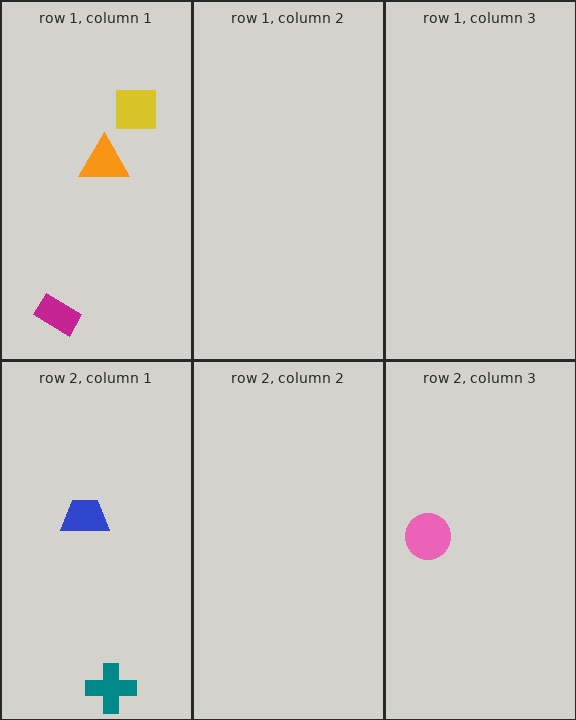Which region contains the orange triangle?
The row 1, column 1 region.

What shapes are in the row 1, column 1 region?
The magenta rectangle, the orange triangle, the yellow square.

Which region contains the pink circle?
The row 2, column 3 region.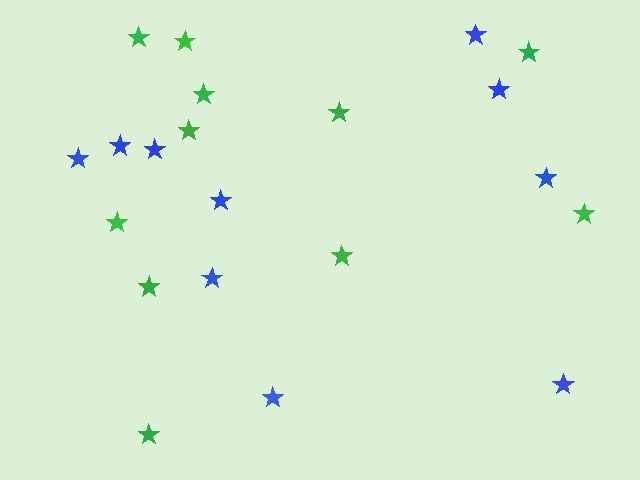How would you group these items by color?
There are 2 groups: one group of green stars (11) and one group of blue stars (10).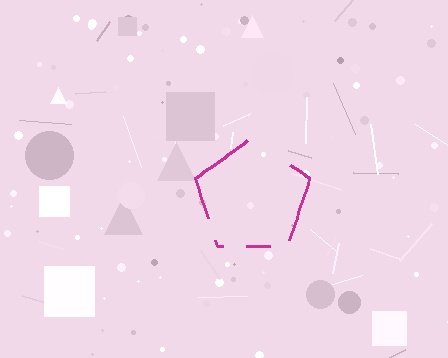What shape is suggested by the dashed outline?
The dashed outline suggests a pentagon.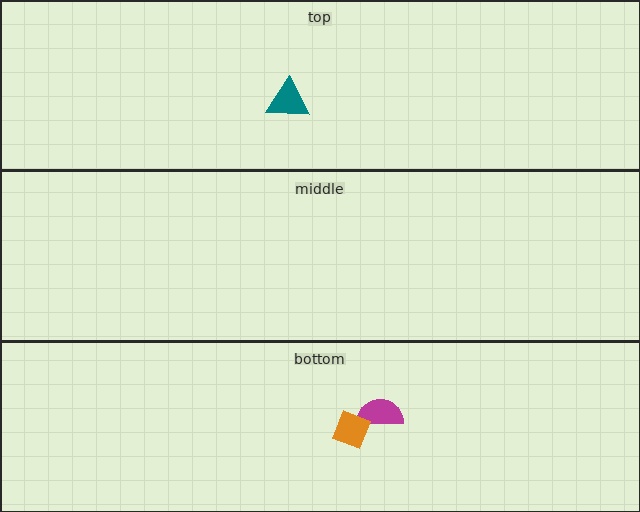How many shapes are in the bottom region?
2.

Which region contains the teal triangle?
The top region.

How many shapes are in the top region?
1.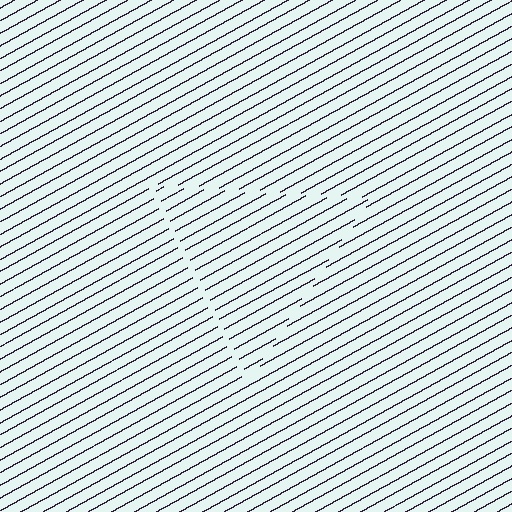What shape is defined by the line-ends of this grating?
An illusory triangle. The interior of the shape contains the same grating, shifted by half a period — the contour is defined by the phase discontinuity where line-ends from the inner and outer gratings abut.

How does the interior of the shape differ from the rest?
The interior of the shape contains the same grating, shifted by half a period — the contour is defined by the phase discontinuity where line-ends from the inner and outer gratings abut.